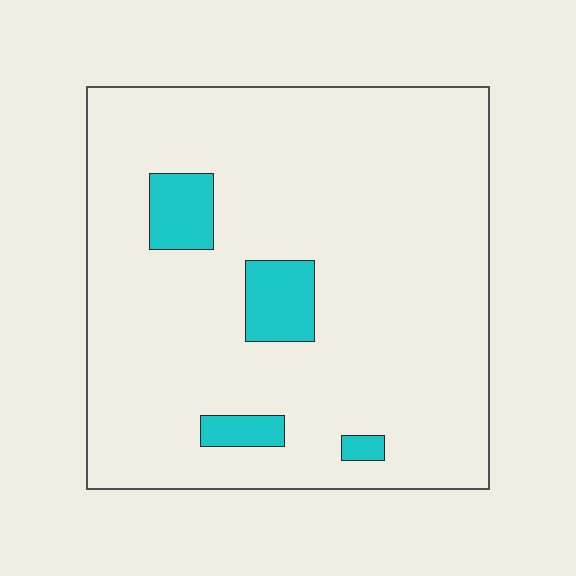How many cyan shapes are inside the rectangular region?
4.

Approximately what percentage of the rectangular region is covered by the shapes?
Approximately 10%.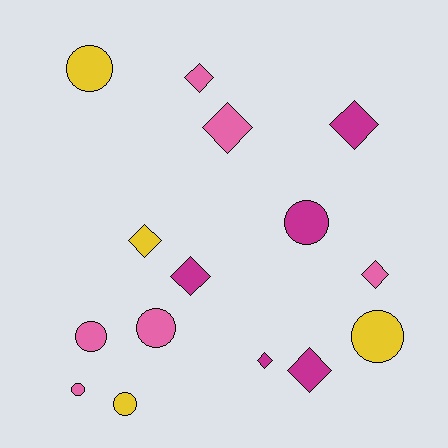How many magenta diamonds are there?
There are 4 magenta diamonds.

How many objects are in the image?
There are 15 objects.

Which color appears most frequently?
Pink, with 6 objects.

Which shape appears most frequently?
Diamond, with 8 objects.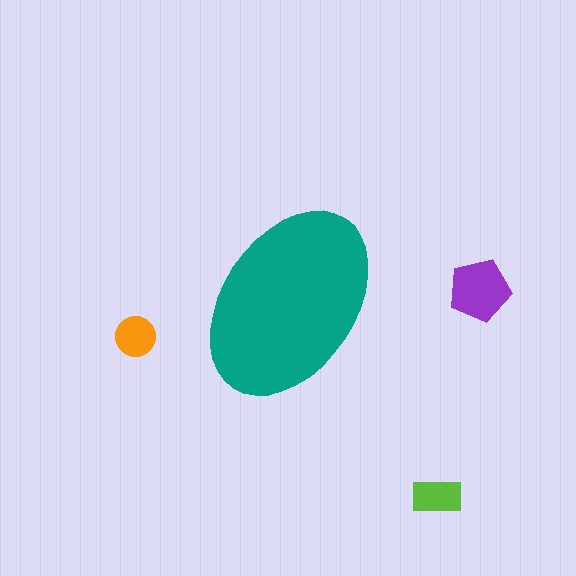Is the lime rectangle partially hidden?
No, the lime rectangle is fully visible.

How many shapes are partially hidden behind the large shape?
0 shapes are partially hidden.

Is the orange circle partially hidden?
No, the orange circle is fully visible.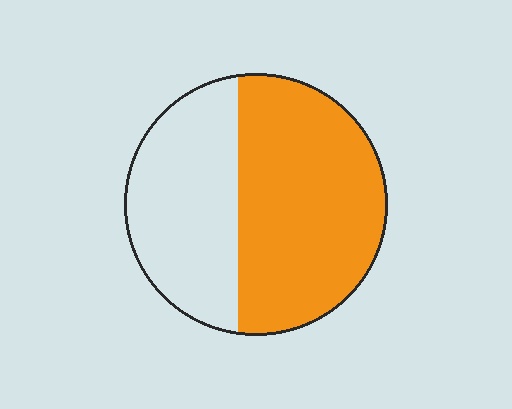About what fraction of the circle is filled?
About three fifths (3/5).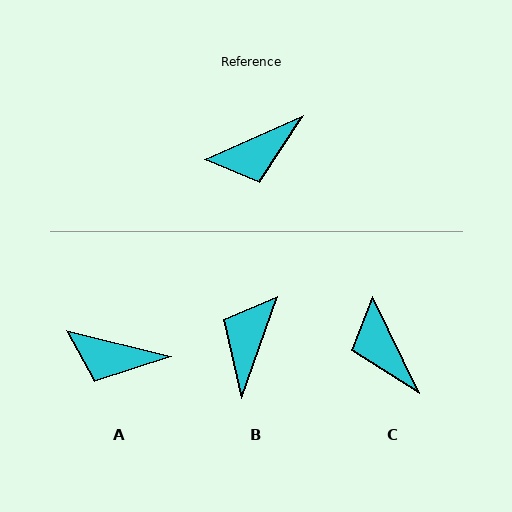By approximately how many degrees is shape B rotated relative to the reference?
Approximately 133 degrees clockwise.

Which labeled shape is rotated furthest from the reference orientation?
B, about 133 degrees away.